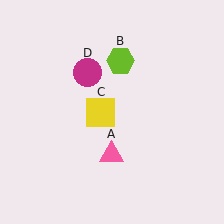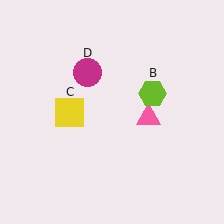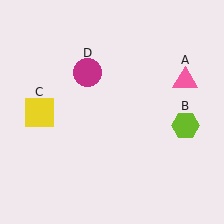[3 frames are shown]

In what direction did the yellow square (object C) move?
The yellow square (object C) moved left.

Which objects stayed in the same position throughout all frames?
Magenta circle (object D) remained stationary.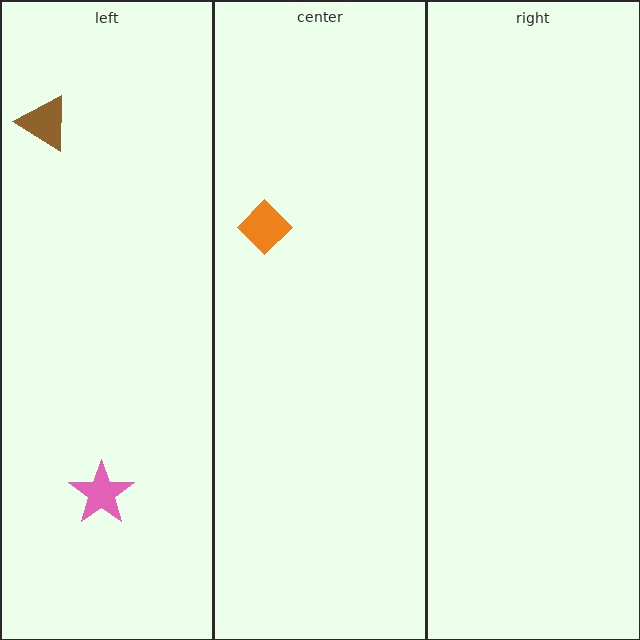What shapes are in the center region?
The orange diamond.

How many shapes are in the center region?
1.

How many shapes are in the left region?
2.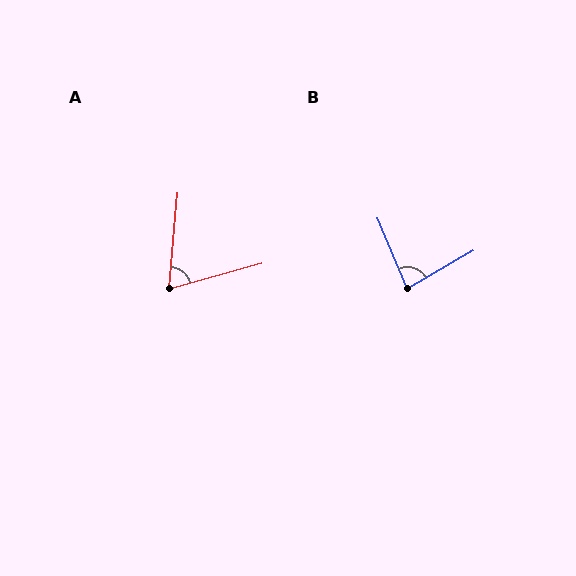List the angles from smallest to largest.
A (70°), B (82°).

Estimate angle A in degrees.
Approximately 70 degrees.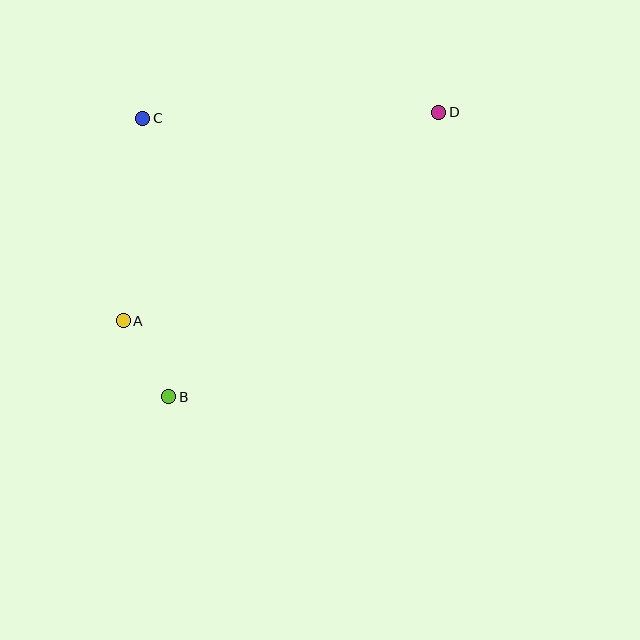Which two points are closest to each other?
Points A and B are closest to each other.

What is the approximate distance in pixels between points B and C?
The distance between B and C is approximately 280 pixels.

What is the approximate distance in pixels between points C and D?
The distance between C and D is approximately 296 pixels.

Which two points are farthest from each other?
Points B and D are farthest from each other.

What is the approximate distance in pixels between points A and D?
The distance between A and D is approximately 378 pixels.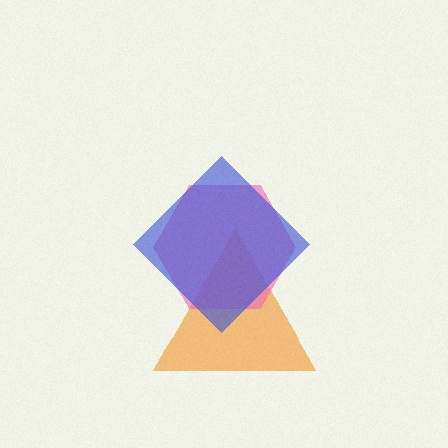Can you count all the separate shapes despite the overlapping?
Yes, there are 3 separate shapes.